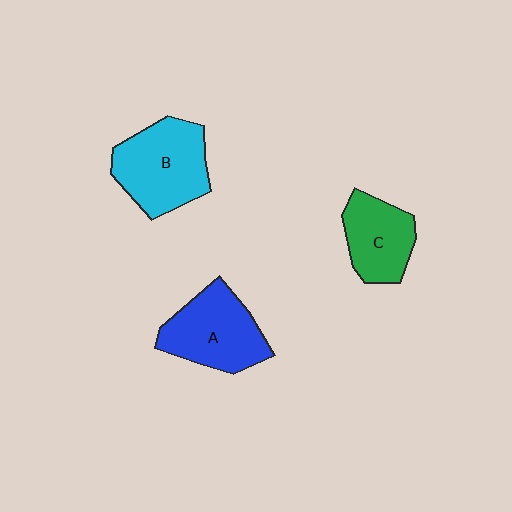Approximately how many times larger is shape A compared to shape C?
Approximately 1.3 times.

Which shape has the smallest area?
Shape C (green).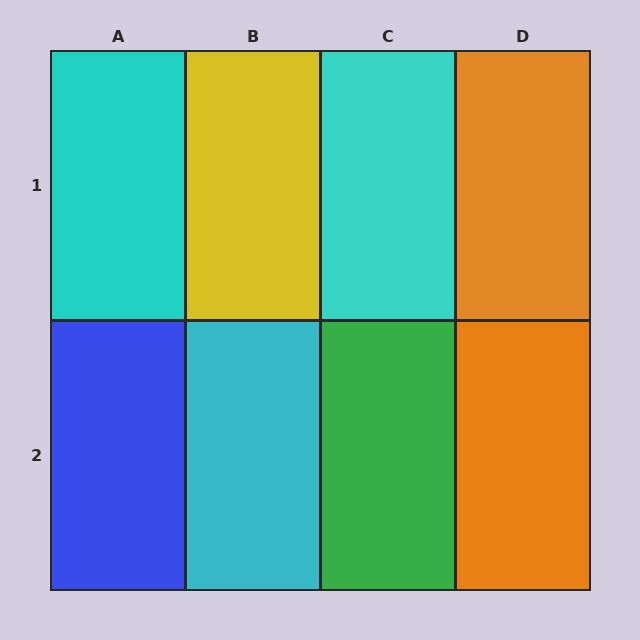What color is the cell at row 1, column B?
Yellow.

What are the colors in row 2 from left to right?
Blue, cyan, green, orange.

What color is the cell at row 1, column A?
Cyan.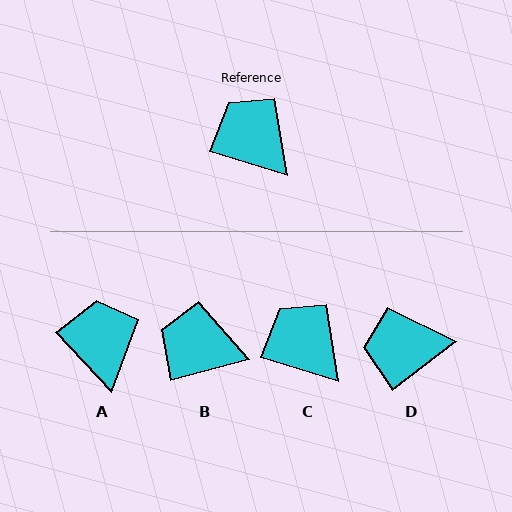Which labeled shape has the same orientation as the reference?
C.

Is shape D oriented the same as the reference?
No, it is off by about 55 degrees.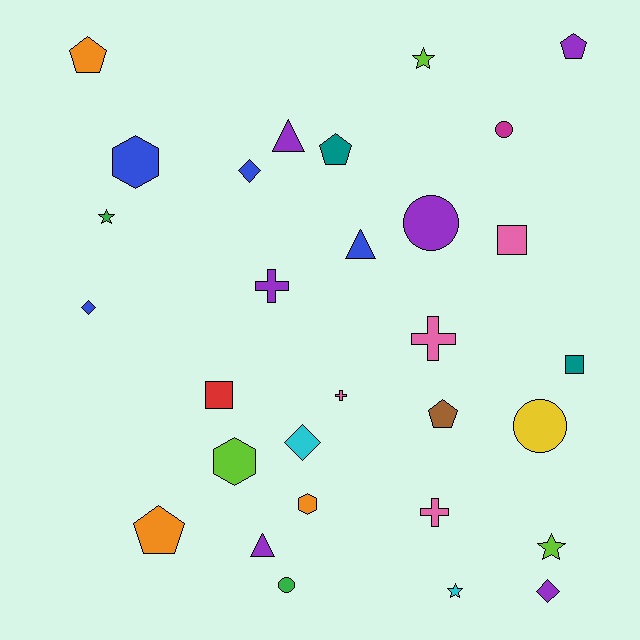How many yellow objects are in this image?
There is 1 yellow object.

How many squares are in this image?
There are 3 squares.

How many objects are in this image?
There are 30 objects.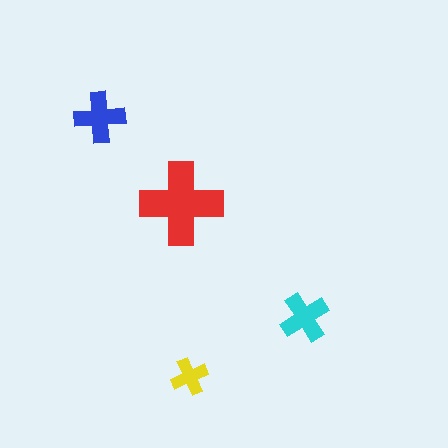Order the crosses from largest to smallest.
the red one, the blue one, the cyan one, the yellow one.